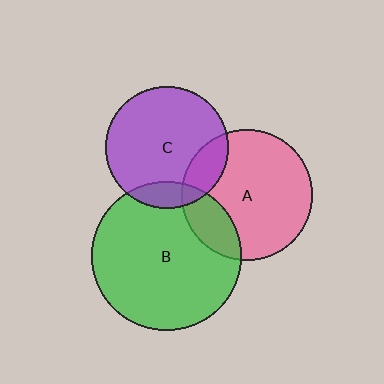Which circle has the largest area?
Circle B (green).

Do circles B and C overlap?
Yes.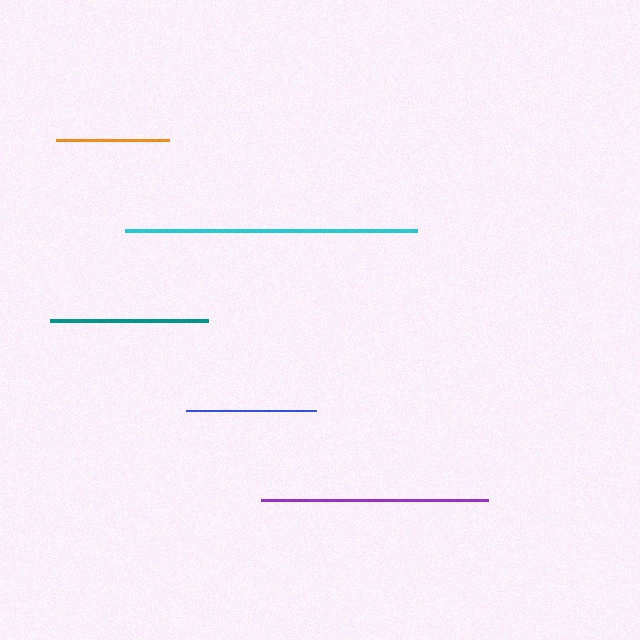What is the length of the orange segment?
The orange segment is approximately 113 pixels long.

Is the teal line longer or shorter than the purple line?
The purple line is longer than the teal line.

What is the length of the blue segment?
The blue segment is approximately 130 pixels long.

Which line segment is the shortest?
The orange line is the shortest at approximately 113 pixels.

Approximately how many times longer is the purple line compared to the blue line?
The purple line is approximately 1.7 times the length of the blue line.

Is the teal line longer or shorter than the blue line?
The teal line is longer than the blue line.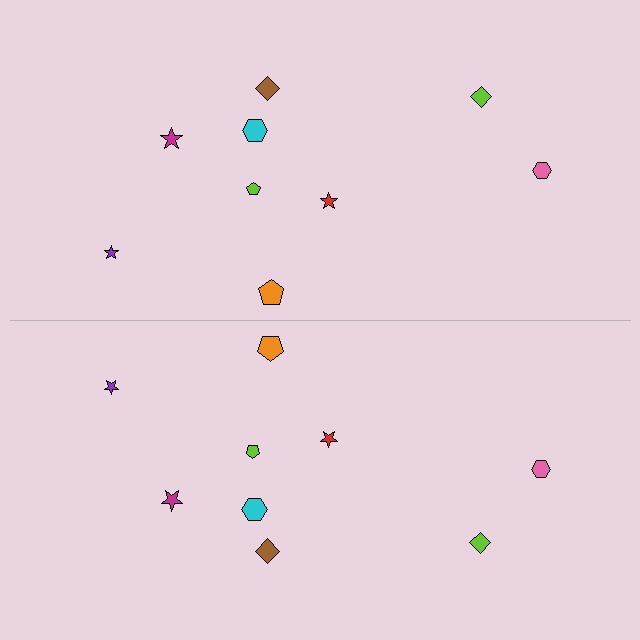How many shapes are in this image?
There are 18 shapes in this image.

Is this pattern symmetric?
Yes, this pattern has bilateral (reflection) symmetry.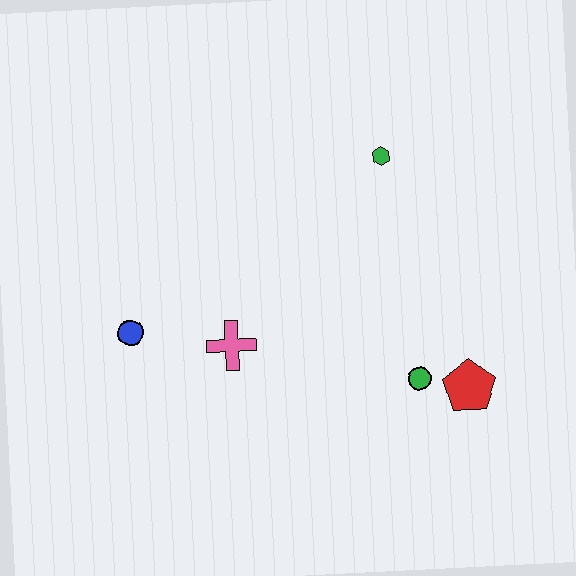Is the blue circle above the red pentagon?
Yes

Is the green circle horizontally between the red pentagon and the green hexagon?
Yes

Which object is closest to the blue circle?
The pink cross is closest to the blue circle.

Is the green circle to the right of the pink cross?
Yes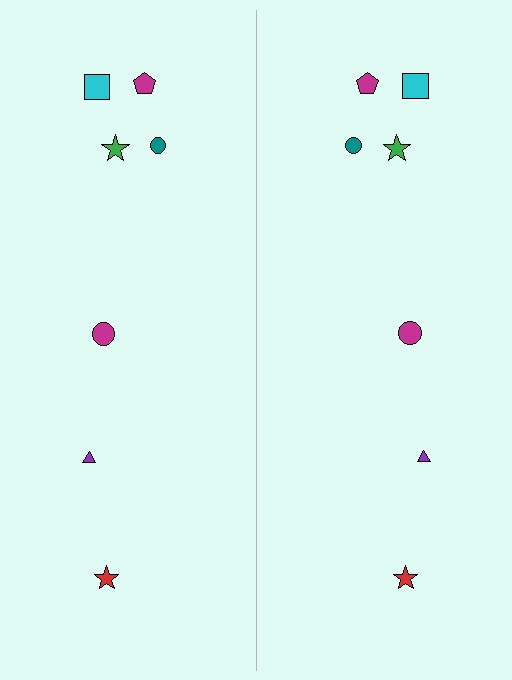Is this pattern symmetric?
Yes, this pattern has bilateral (reflection) symmetry.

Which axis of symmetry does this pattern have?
The pattern has a vertical axis of symmetry running through the center of the image.